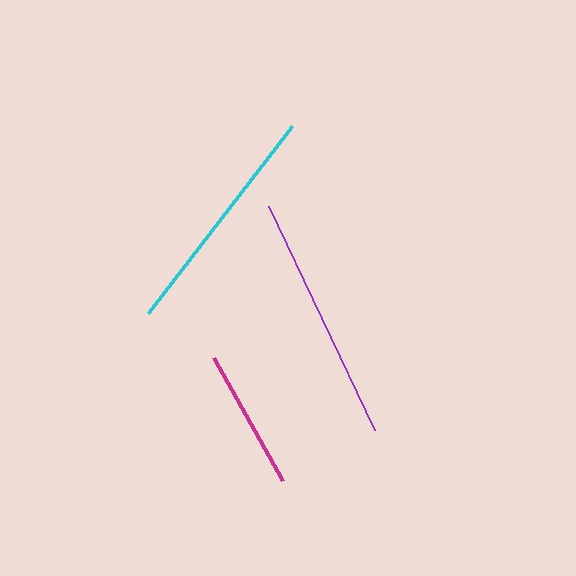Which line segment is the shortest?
The magenta line is the shortest at approximately 141 pixels.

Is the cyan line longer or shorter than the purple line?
The purple line is longer than the cyan line.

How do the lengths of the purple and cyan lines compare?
The purple and cyan lines are approximately the same length.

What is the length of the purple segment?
The purple segment is approximately 247 pixels long.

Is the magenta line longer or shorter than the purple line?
The purple line is longer than the magenta line.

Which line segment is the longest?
The purple line is the longest at approximately 247 pixels.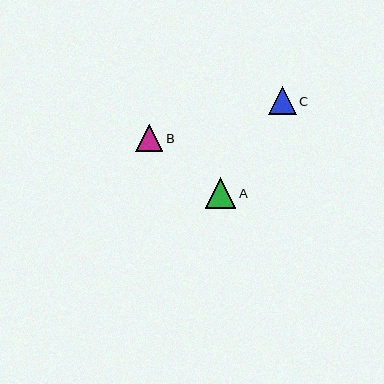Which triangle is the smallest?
Triangle B is the smallest with a size of approximately 27 pixels.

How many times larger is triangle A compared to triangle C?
Triangle A is approximately 1.1 times the size of triangle C.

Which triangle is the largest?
Triangle A is the largest with a size of approximately 31 pixels.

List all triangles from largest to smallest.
From largest to smallest: A, C, B.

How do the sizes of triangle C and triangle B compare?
Triangle C and triangle B are approximately the same size.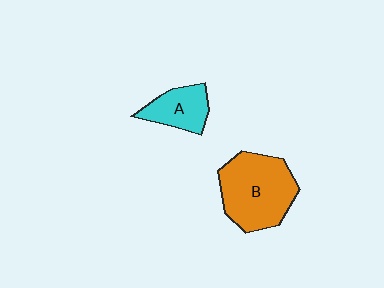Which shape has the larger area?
Shape B (orange).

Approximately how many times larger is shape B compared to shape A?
Approximately 2.0 times.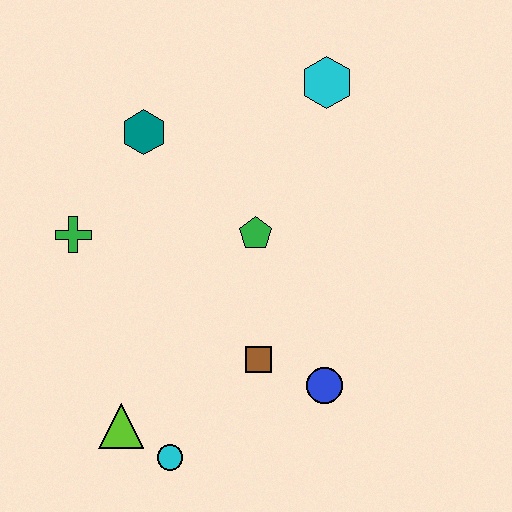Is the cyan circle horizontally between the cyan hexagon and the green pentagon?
No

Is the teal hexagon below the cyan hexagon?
Yes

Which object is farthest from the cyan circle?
The cyan hexagon is farthest from the cyan circle.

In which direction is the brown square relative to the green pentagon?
The brown square is below the green pentagon.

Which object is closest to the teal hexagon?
The green cross is closest to the teal hexagon.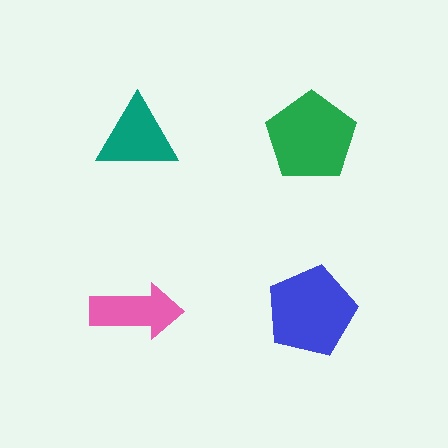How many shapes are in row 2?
2 shapes.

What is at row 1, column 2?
A green pentagon.